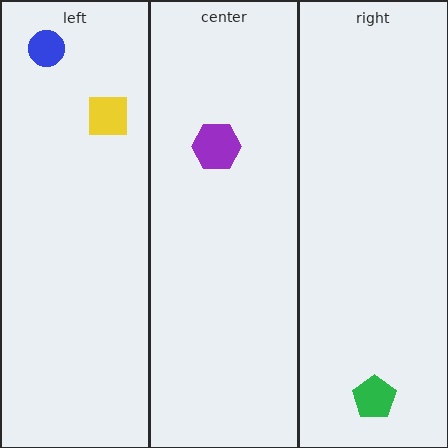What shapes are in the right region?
The green pentagon.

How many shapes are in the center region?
1.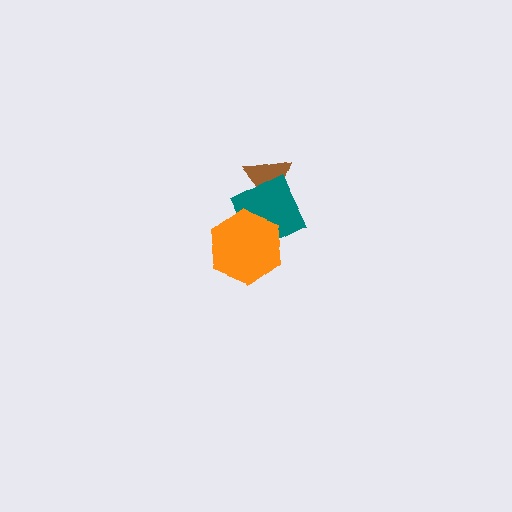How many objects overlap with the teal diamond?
2 objects overlap with the teal diamond.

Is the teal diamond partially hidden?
Yes, it is partially covered by another shape.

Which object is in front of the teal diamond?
The orange hexagon is in front of the teal diamond.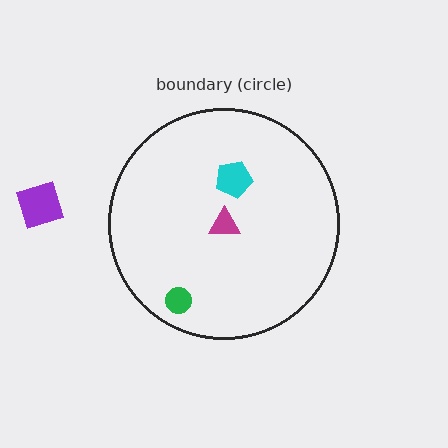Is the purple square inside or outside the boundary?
Outside.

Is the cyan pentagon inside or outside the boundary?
Inside.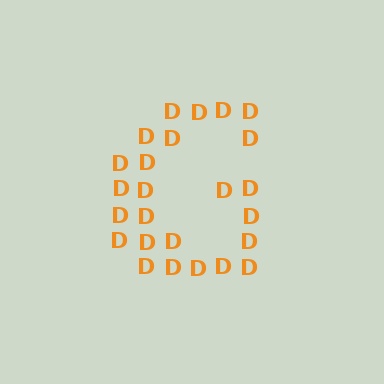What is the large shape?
The large shape is the letter G.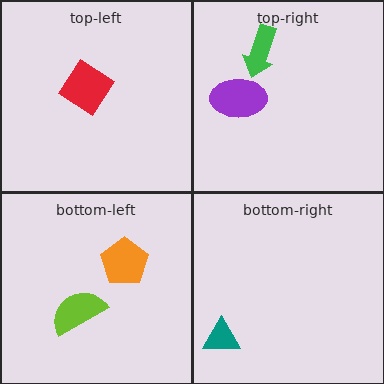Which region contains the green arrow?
The top-right region.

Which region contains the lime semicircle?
The bottom-left region.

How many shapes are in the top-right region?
2.